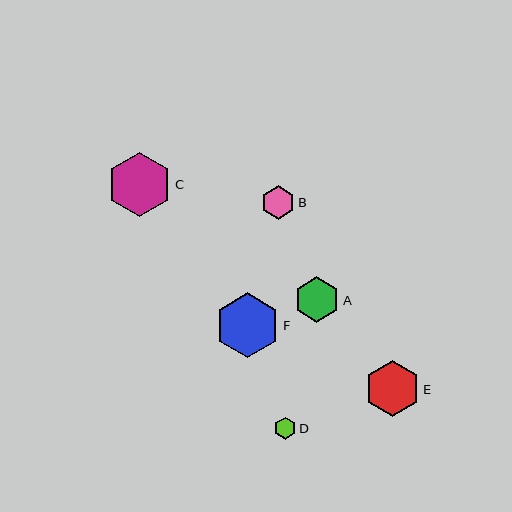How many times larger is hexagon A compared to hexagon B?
Hexagon A is approximately 1.4 times the size of hexagon B.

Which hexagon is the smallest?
Hexagon D is the smallest with a size of approximately 21 pixels.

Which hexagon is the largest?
Hexagon F is the largest with a size of approximately 65 pixels.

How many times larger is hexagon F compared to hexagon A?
Hexagon F is approximately 1.4 times the size of hexagon A.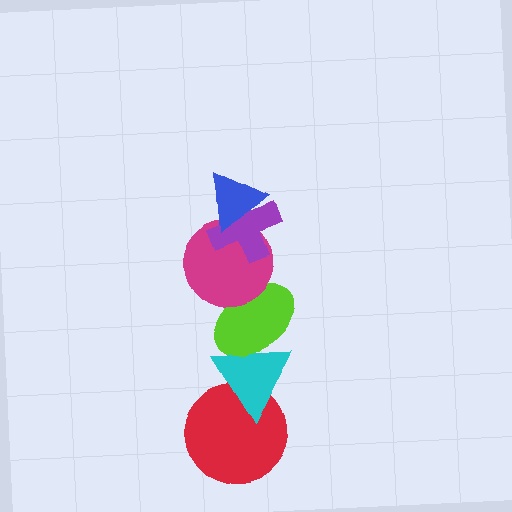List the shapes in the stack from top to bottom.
From top to bottom: the blue triangle, the purple cross, the magenta circle, the lime ellipse, the cyan triangle, the red circle.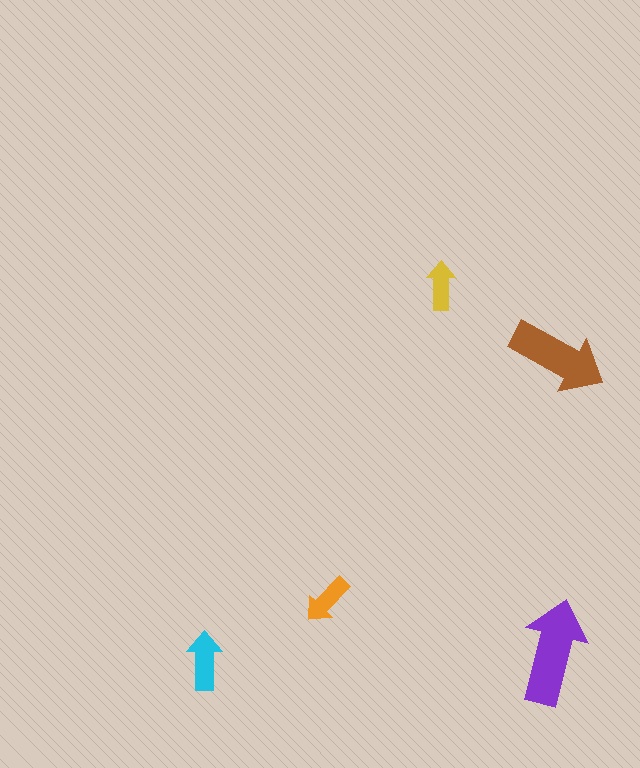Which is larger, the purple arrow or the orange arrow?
The purple one.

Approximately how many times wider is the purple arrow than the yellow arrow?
About 2 times wider.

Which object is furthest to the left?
The cyan arrow is leftmost.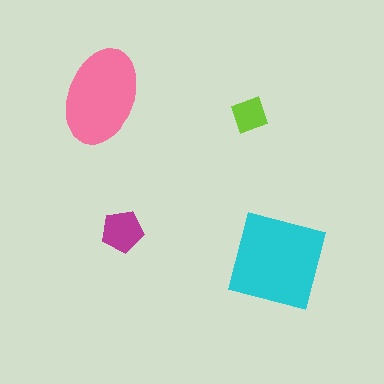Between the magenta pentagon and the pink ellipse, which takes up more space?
The pink ellipse.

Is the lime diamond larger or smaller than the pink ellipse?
Smaller.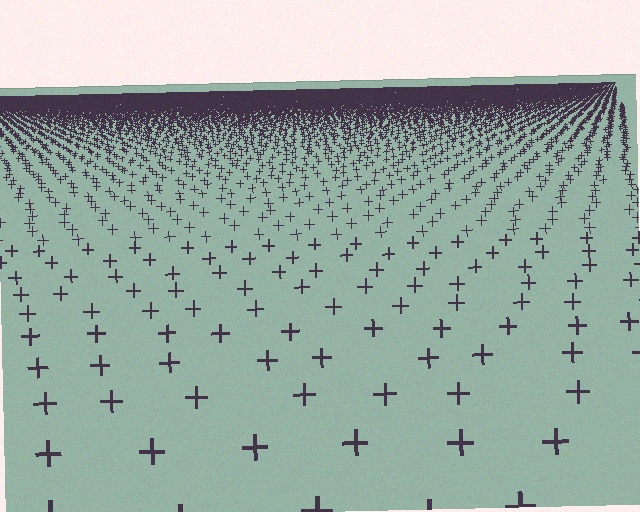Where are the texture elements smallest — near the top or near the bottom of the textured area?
Near the top.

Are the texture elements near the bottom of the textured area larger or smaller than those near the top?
Larger. Near the bottom, elements are closer to the viewer and appear at a bigger on-screen size.